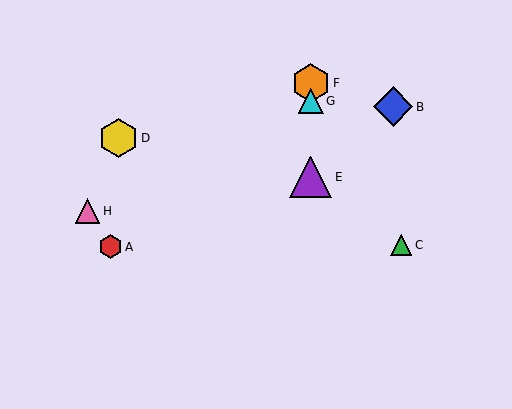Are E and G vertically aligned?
Yes, both are at x≈311.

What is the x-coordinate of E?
Object E is at x≈311.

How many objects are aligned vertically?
3 objects (E, F, G) are aligned vertically.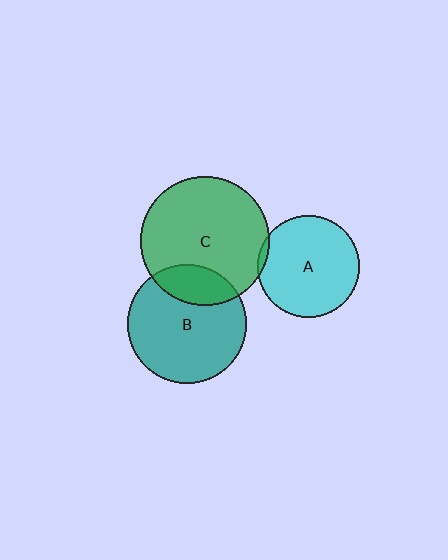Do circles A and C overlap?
Yes.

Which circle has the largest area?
Circle C (green).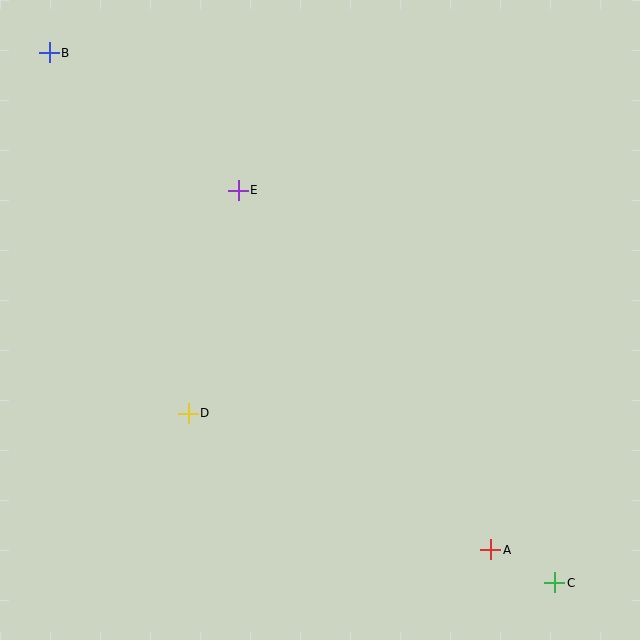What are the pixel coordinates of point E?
Point E is at (238, 190).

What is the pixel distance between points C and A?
The distance between C and A is 72 pixels.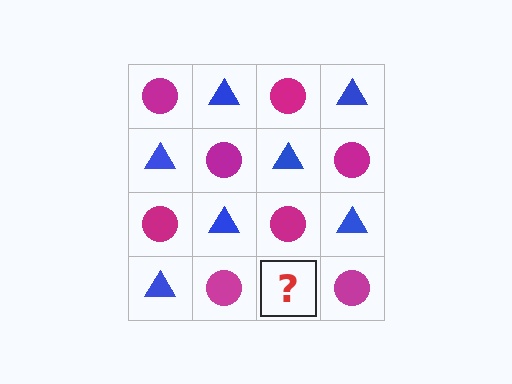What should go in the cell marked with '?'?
The missing cell should contain a blue triangle.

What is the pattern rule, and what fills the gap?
The rule is that it alternates magenta circle and blue triangle in a checkerboard pattern. The gap should be filled with a blue triangle.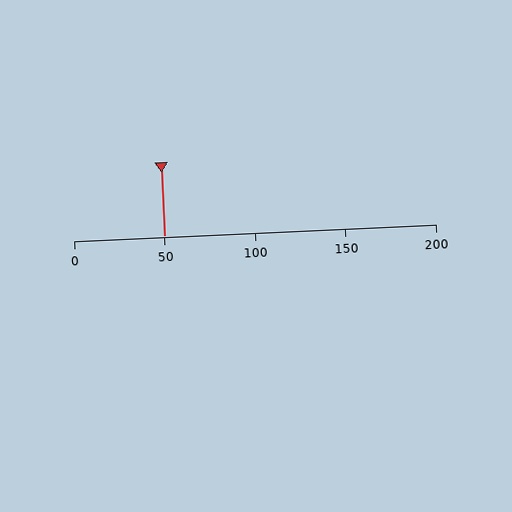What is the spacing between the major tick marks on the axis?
The major ticks are spaced 50 apart.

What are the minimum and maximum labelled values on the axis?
The axis runs from 0 to 200.